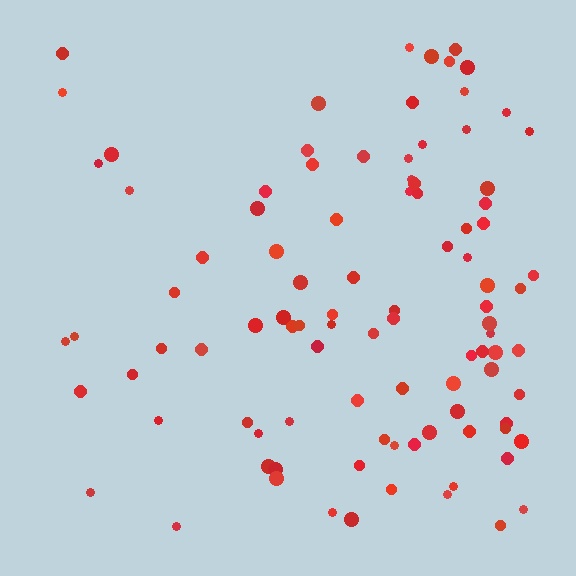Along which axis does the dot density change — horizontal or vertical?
Horizontal.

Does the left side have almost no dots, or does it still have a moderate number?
Still a moderate number, just noticeably fewer than the right.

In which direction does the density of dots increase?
From left to right, with the right side densest.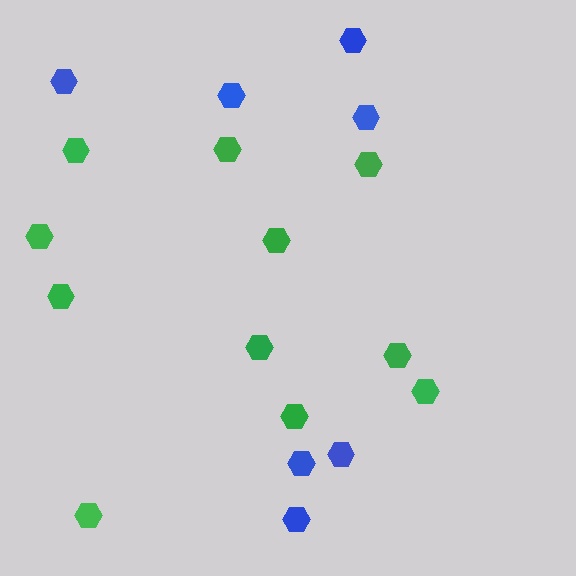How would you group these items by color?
There are 2 groups: one group of blue hexagons (7) and one group of green hexagons (11).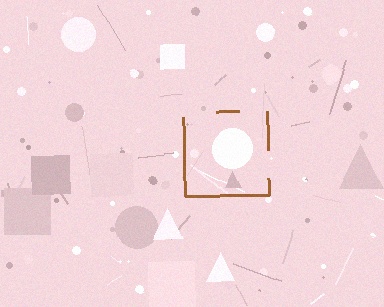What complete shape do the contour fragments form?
The contour fragments form a square.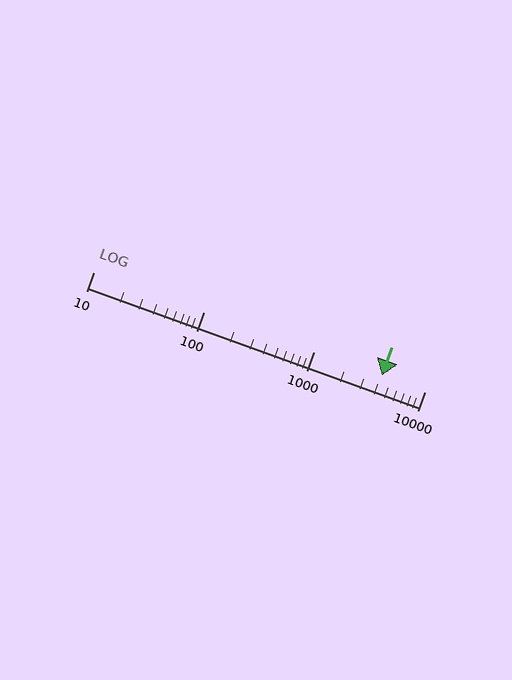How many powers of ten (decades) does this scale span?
The scale spans 3 decades, from 10 to 10000.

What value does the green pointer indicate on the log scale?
The pointer indicates approximately 4100.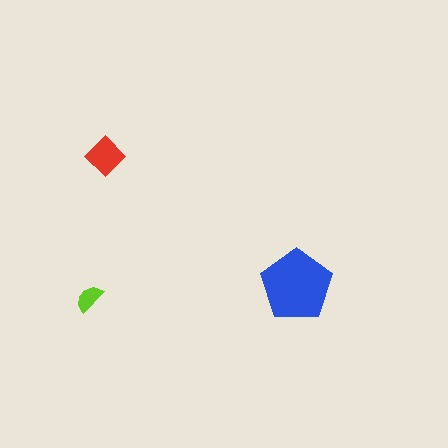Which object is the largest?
The blue pentagon.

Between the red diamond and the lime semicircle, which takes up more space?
The red diamond.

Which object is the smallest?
The lime semicircle.